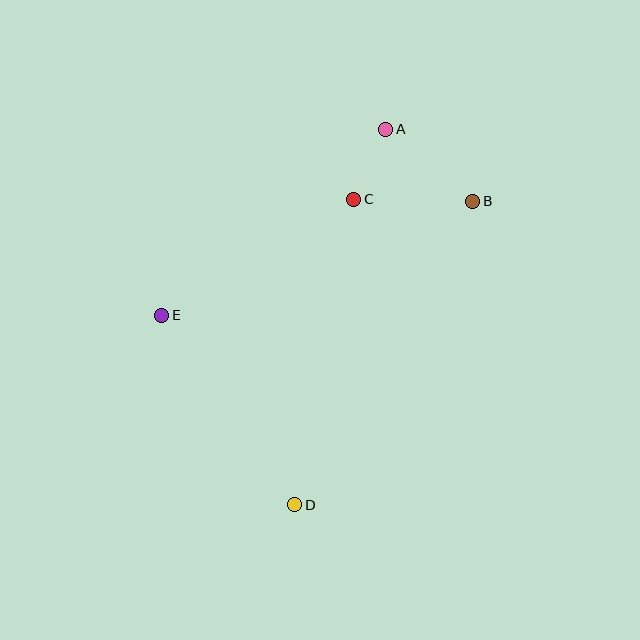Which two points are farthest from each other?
Points A and D are farthest from each other.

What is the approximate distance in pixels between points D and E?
The distance between D and E is approximately 231 pixels.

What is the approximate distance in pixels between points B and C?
The distance between B and C is approximately 119 pixels.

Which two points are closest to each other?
Points A and C are closest to each other.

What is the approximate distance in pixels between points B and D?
The distance between B and D is approximately 352 pixels.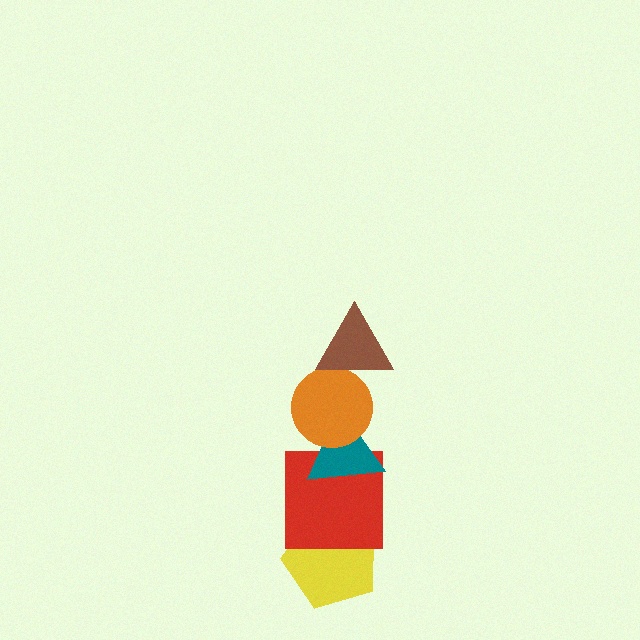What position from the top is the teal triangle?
The teal triangle is 3rd from the top.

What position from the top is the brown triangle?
The brown triangle is 1st from the top.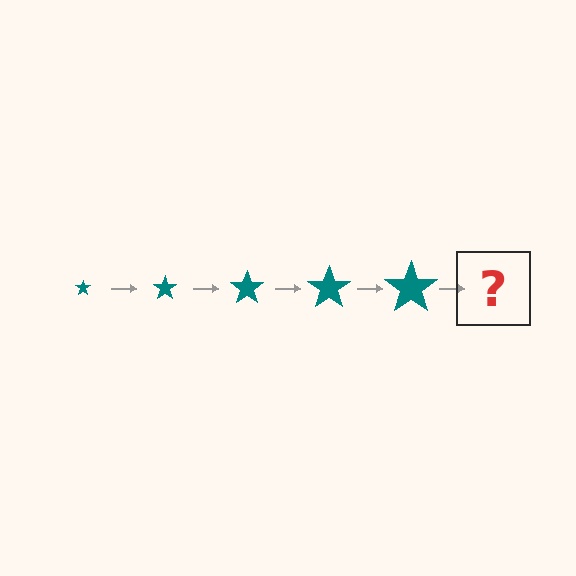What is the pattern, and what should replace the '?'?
The pattern is that the star gets progressively larger each step. The '?' should be a teal star, larger than the previous one.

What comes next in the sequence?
The next element should be a teal star, larger than the previous one.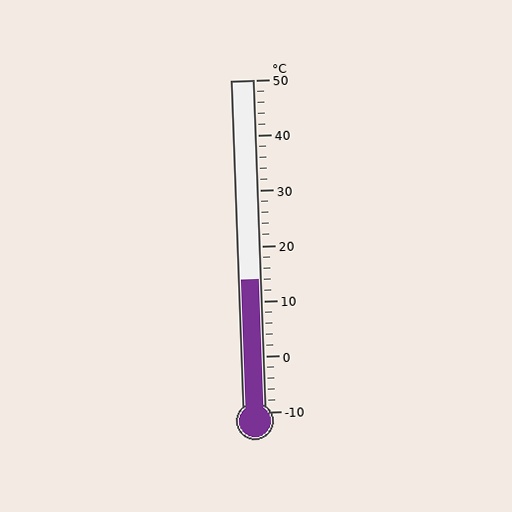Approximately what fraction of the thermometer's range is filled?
The thermometer is filled to approximately 40% of its range.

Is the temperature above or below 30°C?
The temperature is below 30°C.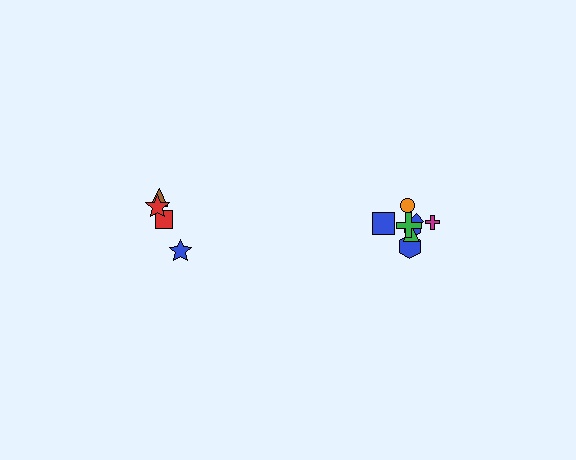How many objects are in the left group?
There are 4 objects.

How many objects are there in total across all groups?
There are 12 objects.